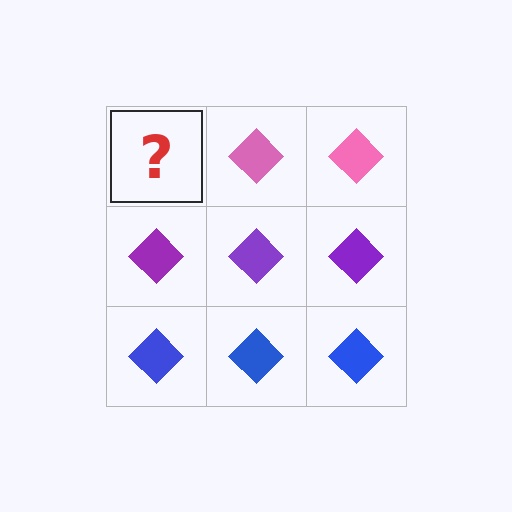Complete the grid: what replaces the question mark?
The question mark should be replaced with a pink diamond.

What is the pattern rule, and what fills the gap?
The rule is that each row has a consistent color. The gap should be filled with a pink diamond.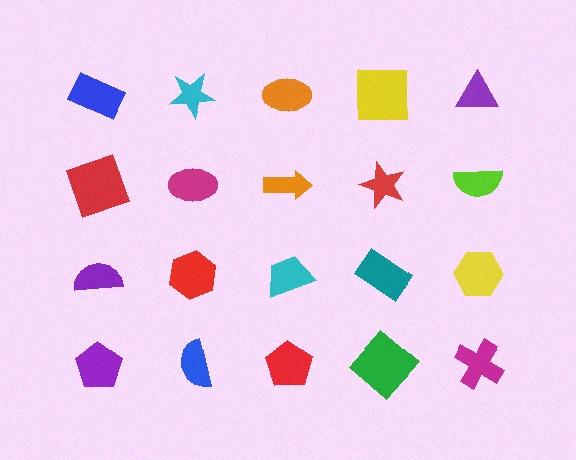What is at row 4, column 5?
A magenta cross.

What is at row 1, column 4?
A yellow square.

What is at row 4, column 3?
A red pentagon.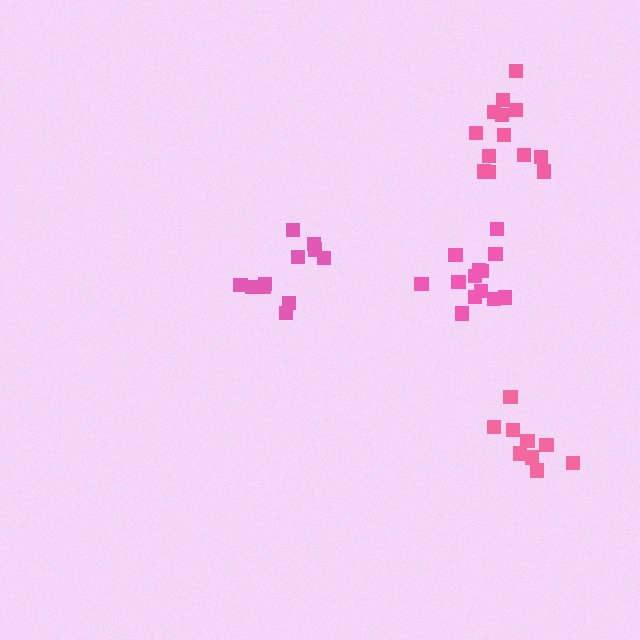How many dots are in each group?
Group 1: 11 dots, Group 2: 9 dots, Group 3: 13 dots, Group 4: 13 dots (46 total).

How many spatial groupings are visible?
There are 4 spatial groupings.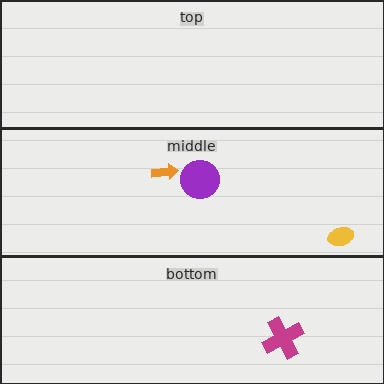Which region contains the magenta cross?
The bottom region.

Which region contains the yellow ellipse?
The middle region.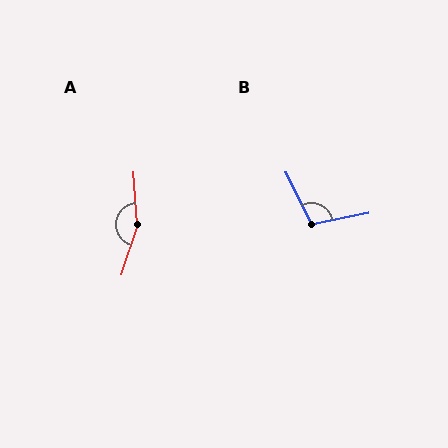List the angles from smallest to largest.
B (105°), A (157°).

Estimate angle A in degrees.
Approximately 157 degrees.